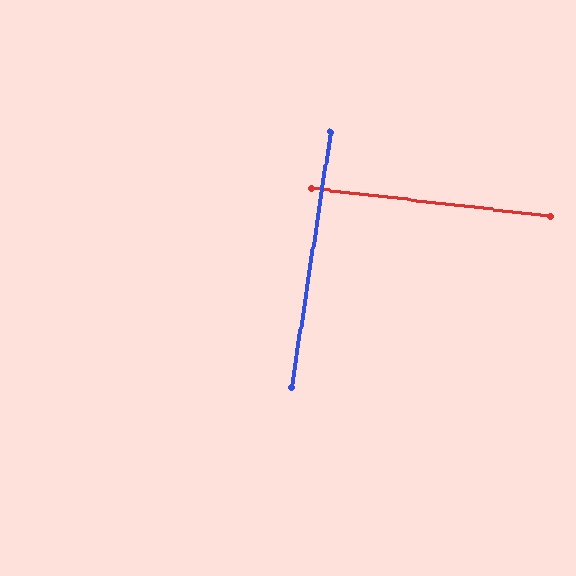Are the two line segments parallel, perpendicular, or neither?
Perpendicular — they meet at approximately 88°.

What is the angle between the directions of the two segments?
Approximately 88 degrees.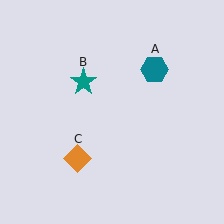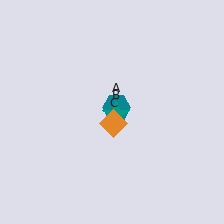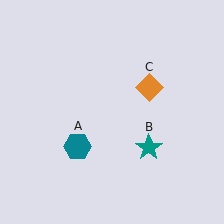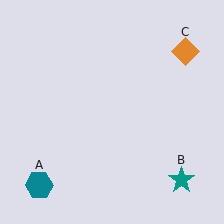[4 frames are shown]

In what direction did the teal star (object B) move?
The teal star (object B) moved down and to the right.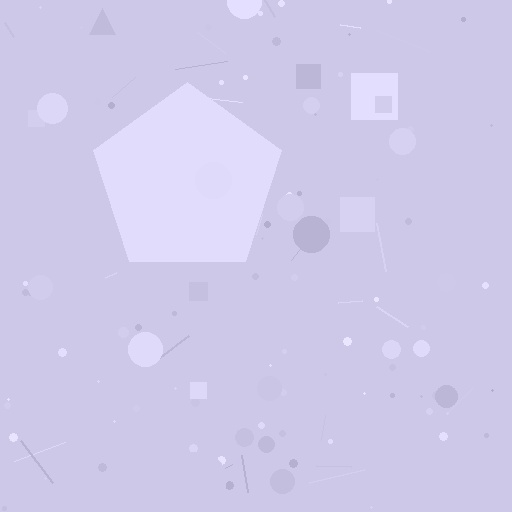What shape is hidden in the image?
A pentagon is hidden in the image.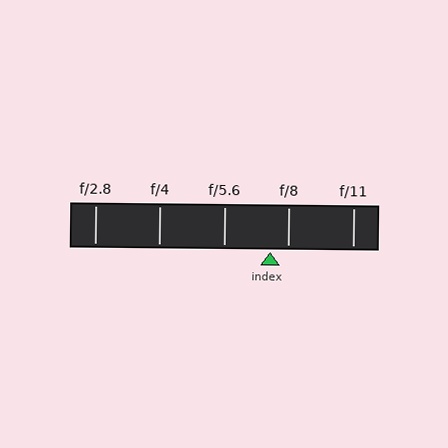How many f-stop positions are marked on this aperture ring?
There are 5 f-stop positions marked.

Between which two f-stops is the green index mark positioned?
The index mark is between f/5.6 and f/8.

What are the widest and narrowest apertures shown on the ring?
The widest aperture shown is f/2.8 and the narrowest is f/11.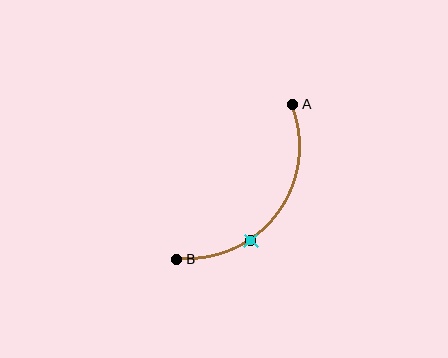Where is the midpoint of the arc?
The arc midpoint is the point on the curve farthest from the straight line joining A and B. It sits below and to the right of that line.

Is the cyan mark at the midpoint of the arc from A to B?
No. The cyan mark lies on the arc but is closer to endpoint B. The arc midpoint would be at the point on the curve equidistant along the arc from both A and B.